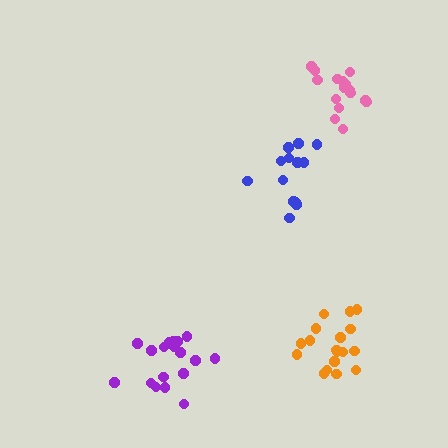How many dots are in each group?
Group 1: 18 dots, Group 2: 18 dots, Group 3: 13 dots, Group 4: 16 dots (65 total).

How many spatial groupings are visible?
There are 4 spatial groupings.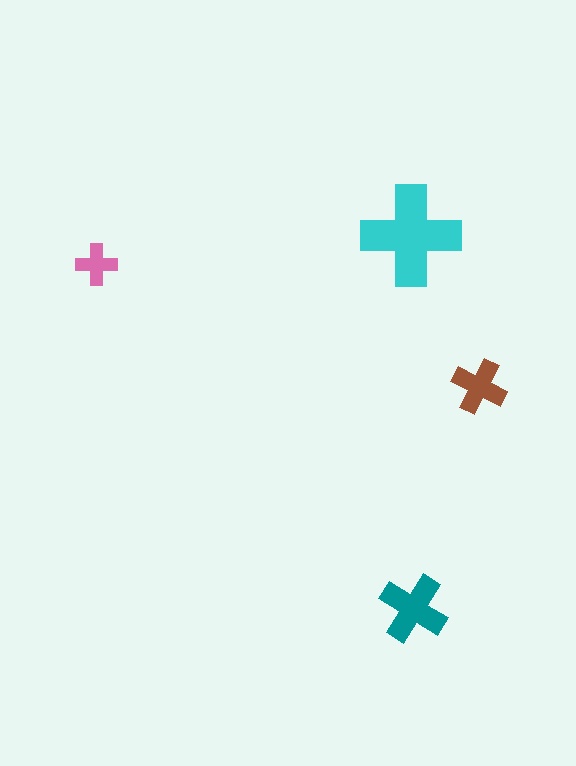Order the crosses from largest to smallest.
the cyan one, the teal one, the brown one, the pink one.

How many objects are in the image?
There are 4 objects in the image.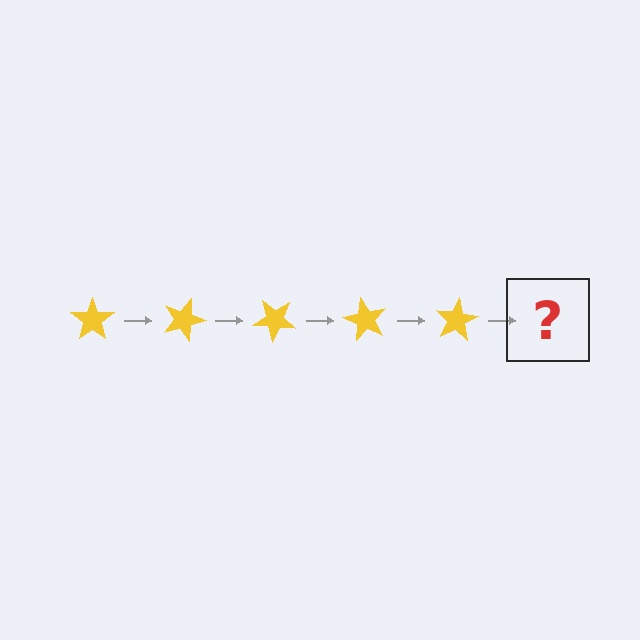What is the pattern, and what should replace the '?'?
The pattern is that the star rotates 20 degrees each step. The '?' should be a yellow star rotated 100 degrees.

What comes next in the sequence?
The next element should be a yellow star rotated 100 degrees.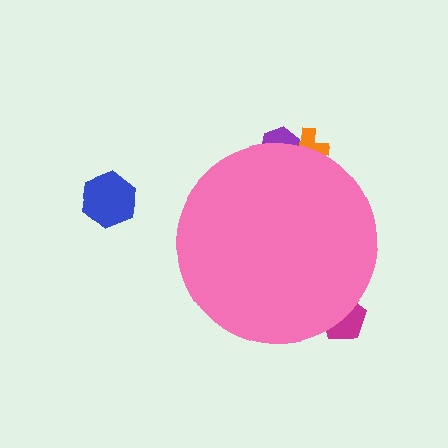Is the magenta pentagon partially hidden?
Yes, the magenta pentagon is partially hidden behind the pink circle.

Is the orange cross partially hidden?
Yes, the orange cross is partially hidden behind the pink circle.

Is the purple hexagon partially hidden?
Yes, the purple hexagon is partially hidden behind the pink circle.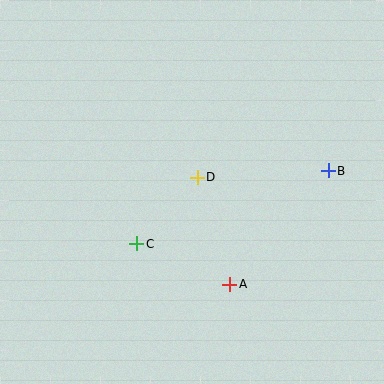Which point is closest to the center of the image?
Point D at (197, 177) is closest to the center.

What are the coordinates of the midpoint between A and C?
The midpoint between A and C is at (183, 264).